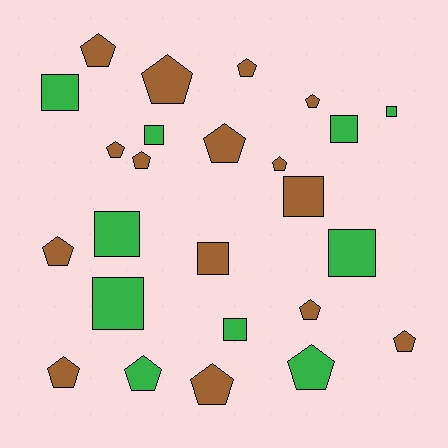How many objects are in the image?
There are 25 objects.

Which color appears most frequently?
Brown, with 15 objects.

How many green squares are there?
There are 8 green squares.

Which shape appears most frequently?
Pentagon, with 15 objects.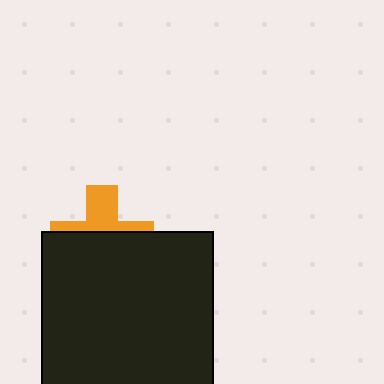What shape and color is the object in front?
The object in front is a black square.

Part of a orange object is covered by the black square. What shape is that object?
It is a cross.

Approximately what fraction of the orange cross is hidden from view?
Roughly 61% of the orange cross is hidden behind the black square.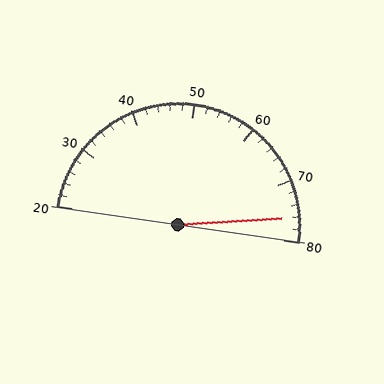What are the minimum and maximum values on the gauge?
The gauge ranges from 20 to 80.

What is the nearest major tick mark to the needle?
The nearest major tick mark is 80.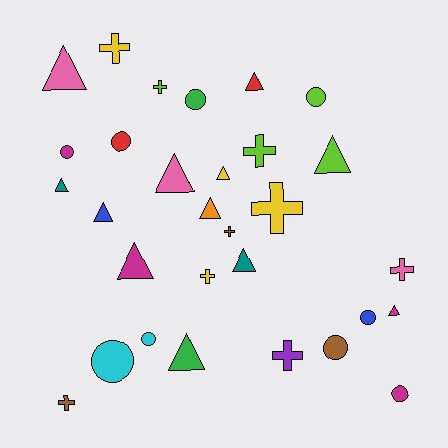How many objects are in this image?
There are 30 objects.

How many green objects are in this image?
There are 2 green objects.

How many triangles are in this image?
There are 12 triangles.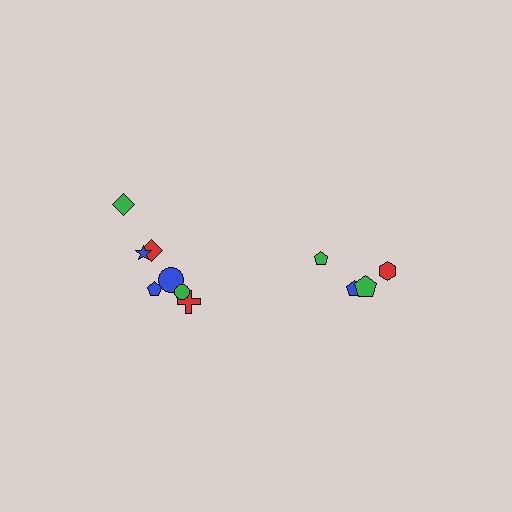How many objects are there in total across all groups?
There are 11 objects.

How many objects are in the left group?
There are 7 objects.